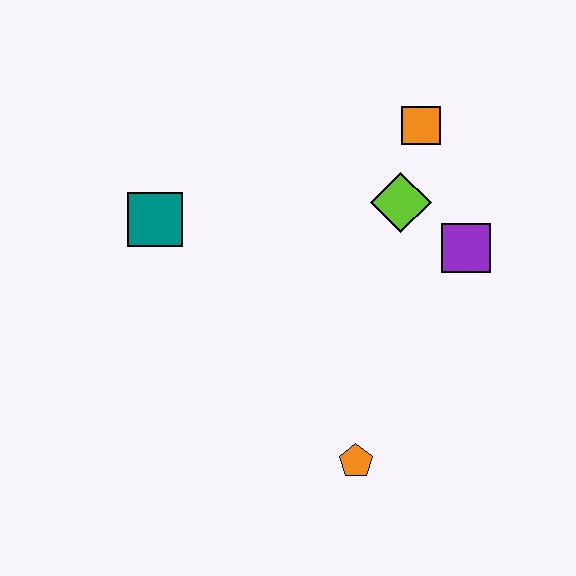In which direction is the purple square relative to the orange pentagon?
The purple square is above the orange pentagon.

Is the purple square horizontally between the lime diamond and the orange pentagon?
No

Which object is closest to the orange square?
The lime diamond is closest to the orange square.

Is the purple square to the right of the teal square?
Yes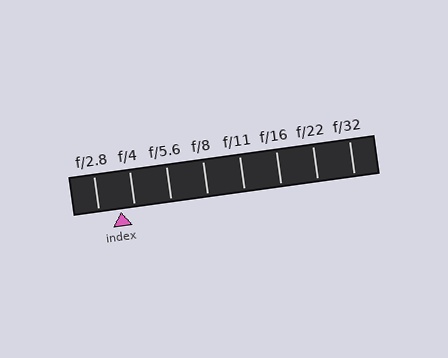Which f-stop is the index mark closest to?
The index mark is closest to f/4.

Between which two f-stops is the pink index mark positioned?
The index mark is between f/2.8 and f/4.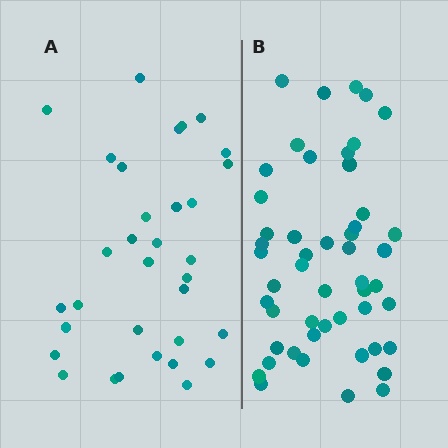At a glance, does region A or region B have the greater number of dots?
Region B (the right region) has more dots.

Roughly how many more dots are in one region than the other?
Region B has approximately 15 more dots than region A.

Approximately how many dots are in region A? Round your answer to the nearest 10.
About 30 dots. (The exact count is 33, which rounds to 30.)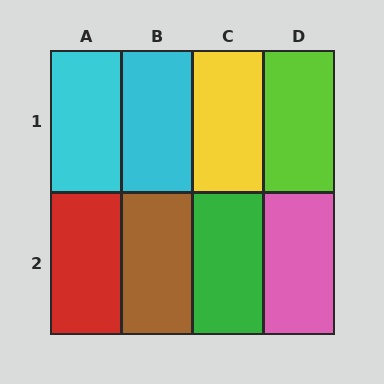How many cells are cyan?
2 cells are cyan.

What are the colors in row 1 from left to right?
Cyan, cyan, yellow, lime.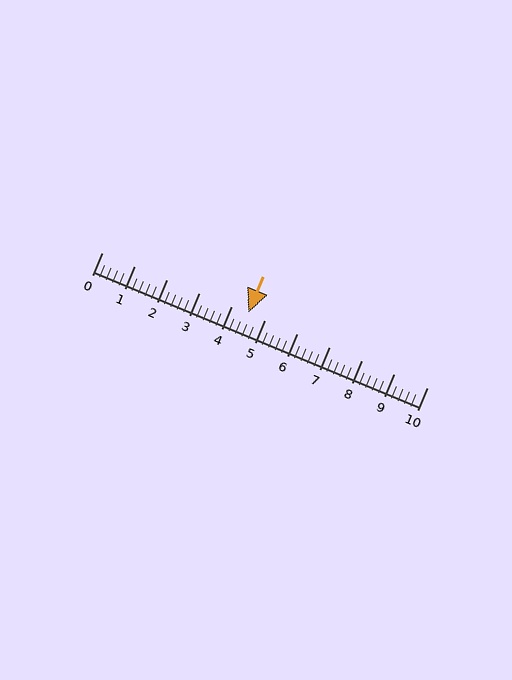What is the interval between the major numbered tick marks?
The major tick marks are spaced 1 units apart.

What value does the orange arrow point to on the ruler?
The orange arrow points to approximately 4.5.